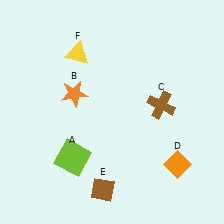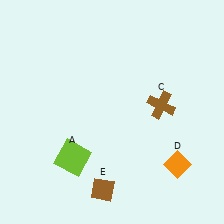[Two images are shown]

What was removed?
The yellow triangle (F), the orange star (B) were removed in Image 2.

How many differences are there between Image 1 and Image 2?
There are 2 differences between the two images.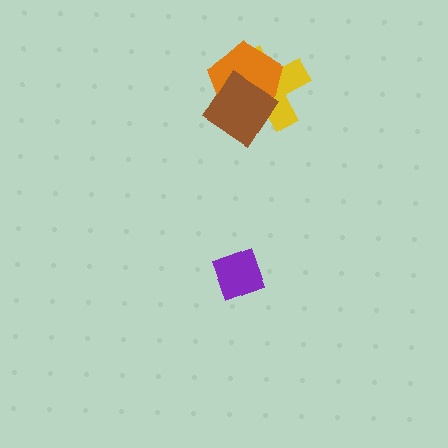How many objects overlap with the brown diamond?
2 objects overlap with the brown diamond.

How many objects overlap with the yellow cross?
2 objects overlap with the yellow cross.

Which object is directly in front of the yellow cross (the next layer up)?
The orange pentagon is directly in front of the yellow cross.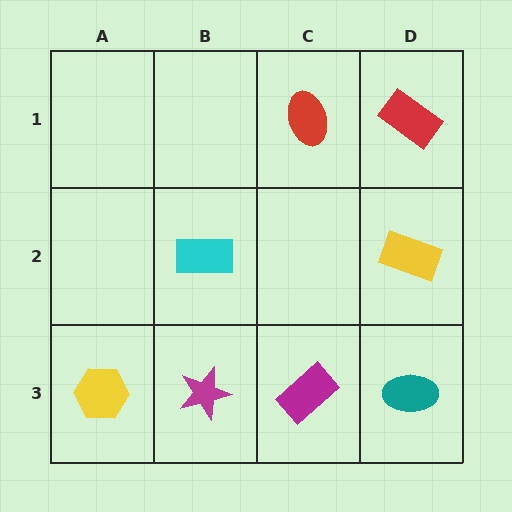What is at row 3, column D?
A teal ellipse.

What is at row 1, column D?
A red rectangle.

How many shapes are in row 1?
2 shapes.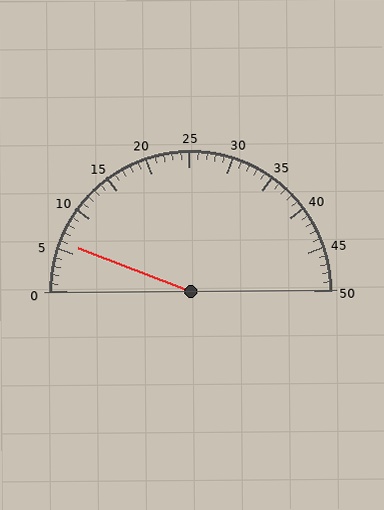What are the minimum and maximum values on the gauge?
The gauge ranges from 0 to 50.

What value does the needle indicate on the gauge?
The needle indicates approximately 6.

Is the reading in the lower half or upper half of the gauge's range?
The reading is in the lower half of the range (0 to 50).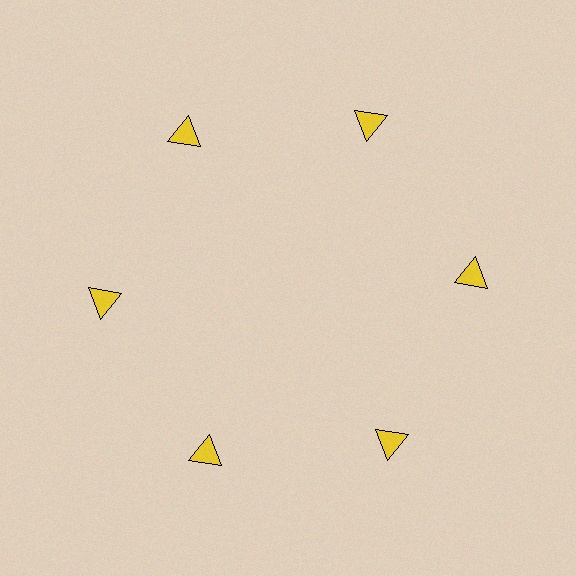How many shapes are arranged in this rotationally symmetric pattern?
There are 6 shapes, arranged in 6 groups of 1.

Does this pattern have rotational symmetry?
Yes, this pattern has 6-fold rotational symmetry. It looks the same after rotating 60 degrees around the center.